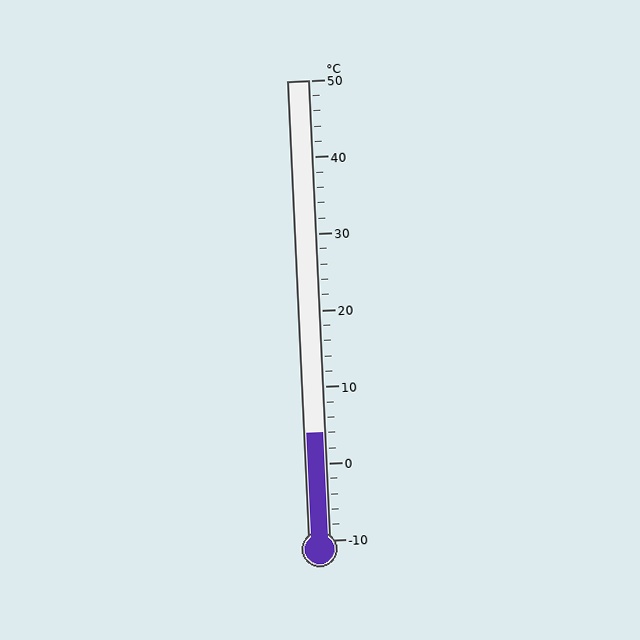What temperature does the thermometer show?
The thermometer shows approximately 4°C.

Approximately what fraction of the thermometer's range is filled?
The thermometer is filled to approximately 25% of its range.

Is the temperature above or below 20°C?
The temperature is below 20°C.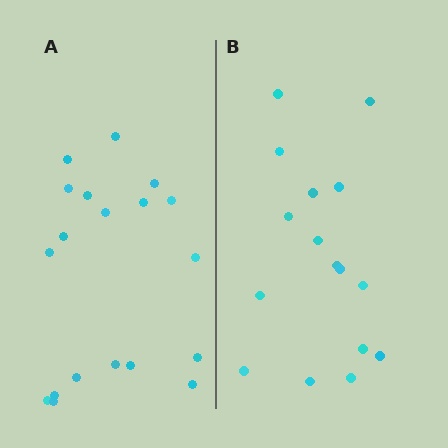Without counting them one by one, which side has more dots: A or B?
Region A (the left region) has more dots.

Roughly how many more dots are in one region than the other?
Region A has just a few more — roughly 2 or 3 more dots than region B.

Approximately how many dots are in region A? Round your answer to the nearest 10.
About 20 dots. (The exact count is 19, which rounds to 20.)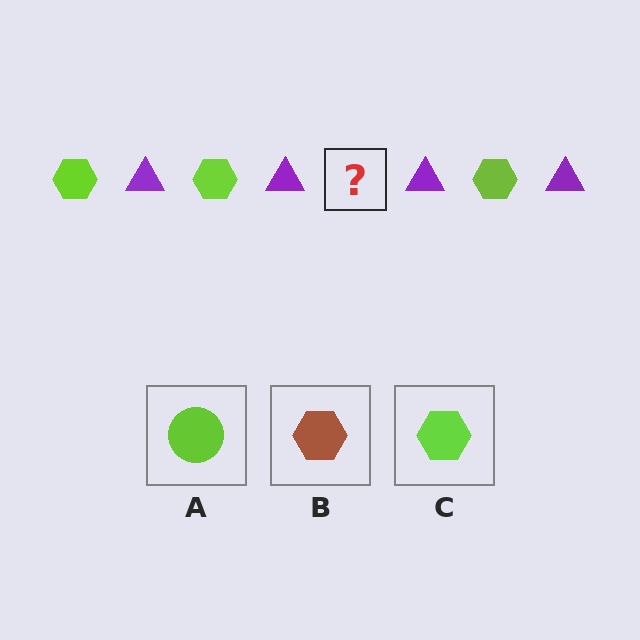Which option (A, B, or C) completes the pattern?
C.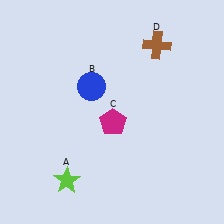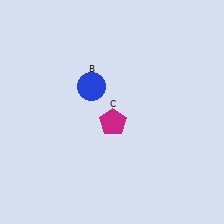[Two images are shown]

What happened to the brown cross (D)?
The brown cross (D) was removed in Image 2. It was in the top-right area of Image 1.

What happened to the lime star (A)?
The lime star (A) was removed in Image 2. It was in the bottom-left area of Image 1.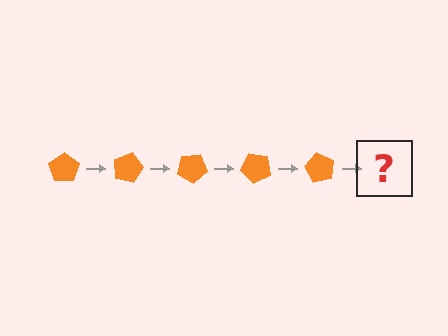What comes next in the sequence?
The next element should be an orange pentagon rotated 75 degrees.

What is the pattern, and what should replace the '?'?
The pattern is that the pentagon rotates 15 degrees each step. The '?' should be an orange pentagon rotated 75 degrees.